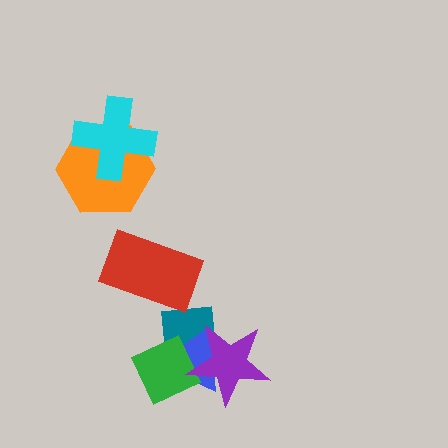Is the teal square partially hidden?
Yes, it is partially covered by another shape.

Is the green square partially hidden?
Yes, it is partially covered by another shape.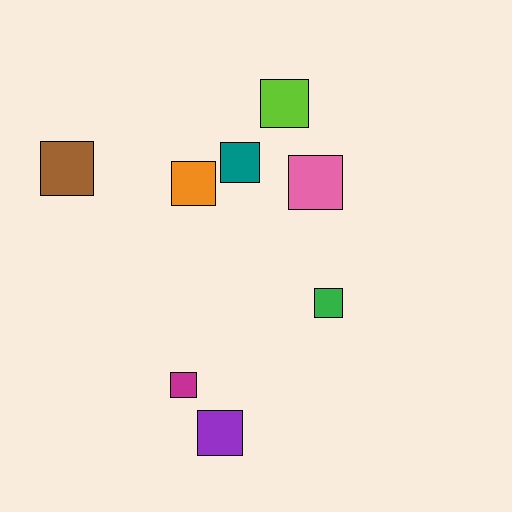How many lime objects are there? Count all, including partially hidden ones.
There is 1 lime object.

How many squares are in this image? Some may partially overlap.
There are 8 squares.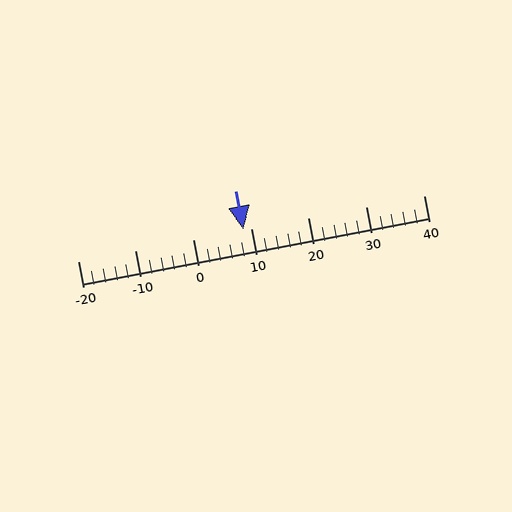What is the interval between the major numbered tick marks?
The major tick marks are spaced 10 units apart.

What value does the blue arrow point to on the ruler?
The blue arrow points to approximately 9.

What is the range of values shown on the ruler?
The ruler shows values from -20 to 40.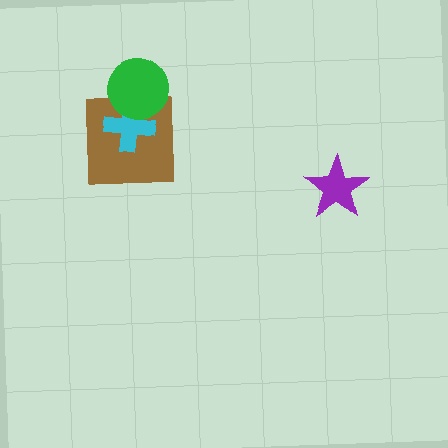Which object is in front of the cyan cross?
The green circle is in front of the cyan cross.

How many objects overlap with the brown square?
2 objects overlap with the brown square.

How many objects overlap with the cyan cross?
2 objects overlap with the cyan cross.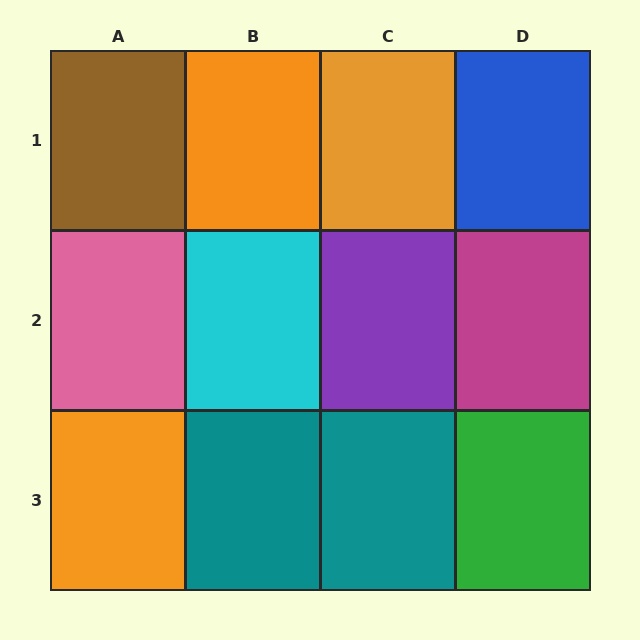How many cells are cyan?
1 cell is cyan.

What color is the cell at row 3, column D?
Green.